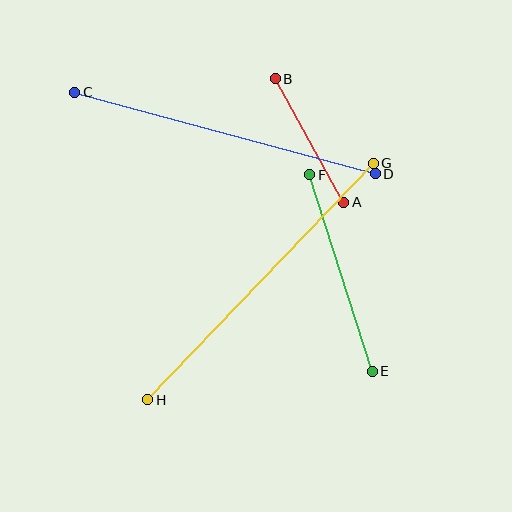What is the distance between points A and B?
The distance is approximately 141 pixels.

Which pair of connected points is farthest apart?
Points G and H are farthest apart.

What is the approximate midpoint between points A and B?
The midpoint is at approximately (310, 141) pixels.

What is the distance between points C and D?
The distance is approximately 311 pixels.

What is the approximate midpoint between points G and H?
The midpoint is at approximately (260, 282) pixels.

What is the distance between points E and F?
The distance is approximately 206 pixels.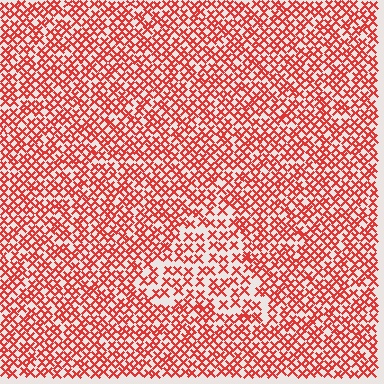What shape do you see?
I see a triangle.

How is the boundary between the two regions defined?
The boundary is defined by a change in element density (approximately 1.6x ratio). All elements are the same color, size, and shape.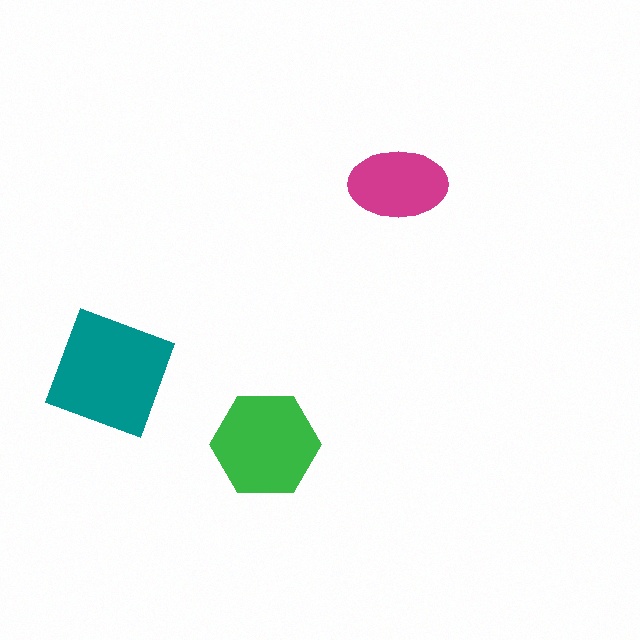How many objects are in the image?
There are 3 objects in the image.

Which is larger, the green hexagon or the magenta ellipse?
The green hexagon.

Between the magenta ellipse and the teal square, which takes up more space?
The teal square.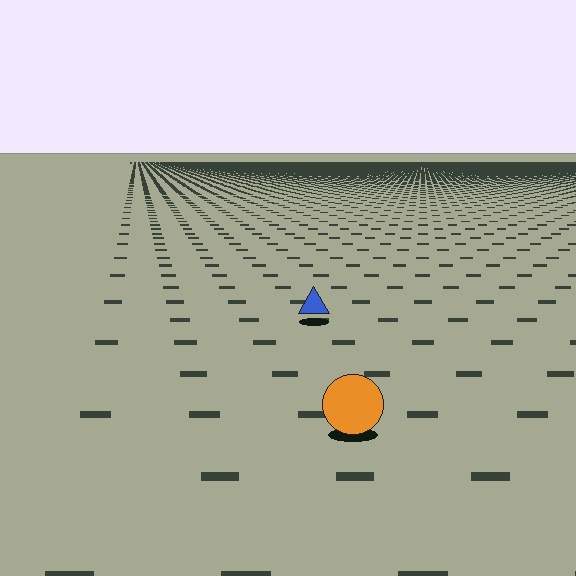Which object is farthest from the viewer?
The blue triangle is farthest from the viewer. It appears smaller and the ground texture around it is denser.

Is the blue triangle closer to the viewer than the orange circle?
No. The orange circle is closer — you can tell from the texture gradient: the ground texture is coarser near it.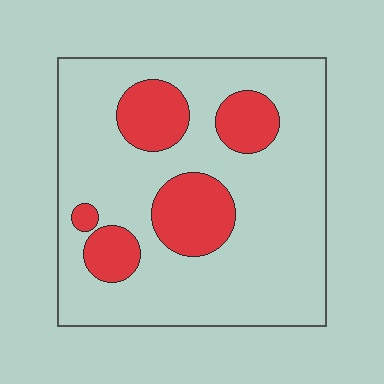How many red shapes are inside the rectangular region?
5.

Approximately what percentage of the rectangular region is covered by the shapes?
Approximately 25%.